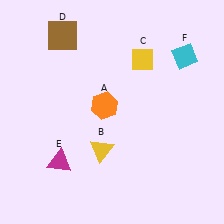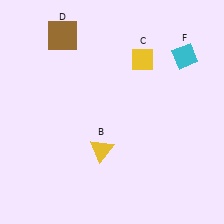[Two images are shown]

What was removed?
The orange hexagon (A), the magenta triangle (E) were removed in Image 2.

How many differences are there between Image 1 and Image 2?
There are 2 differences between the two images.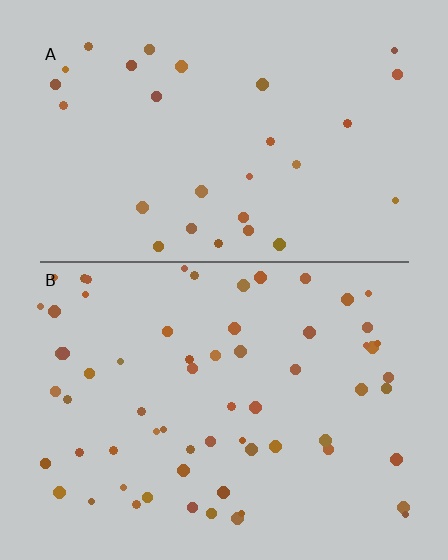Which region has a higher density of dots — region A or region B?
B (the bottom).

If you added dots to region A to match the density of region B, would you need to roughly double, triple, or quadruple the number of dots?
Approximately double.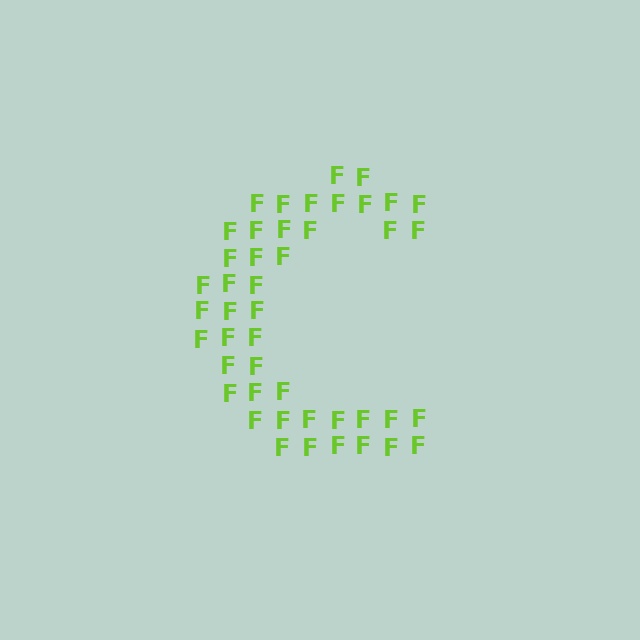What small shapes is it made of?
It is made of small letter F's.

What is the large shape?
The large shape is the letter C.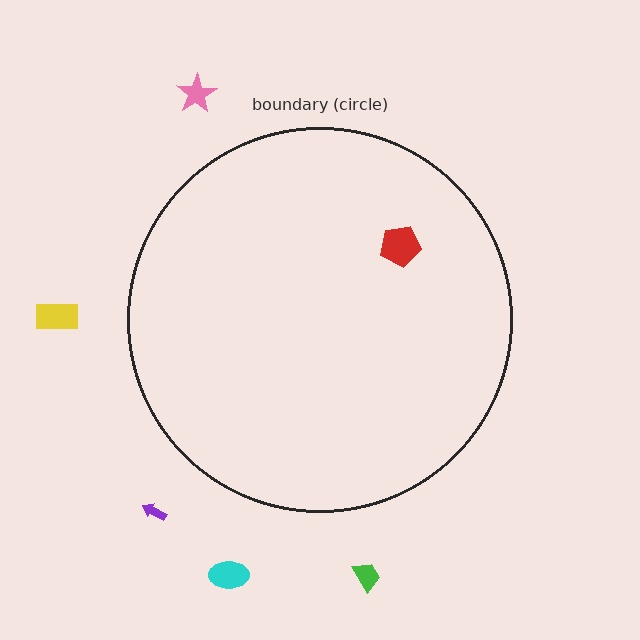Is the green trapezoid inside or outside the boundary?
Outside.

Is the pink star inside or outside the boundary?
Outside.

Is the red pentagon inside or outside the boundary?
Inside.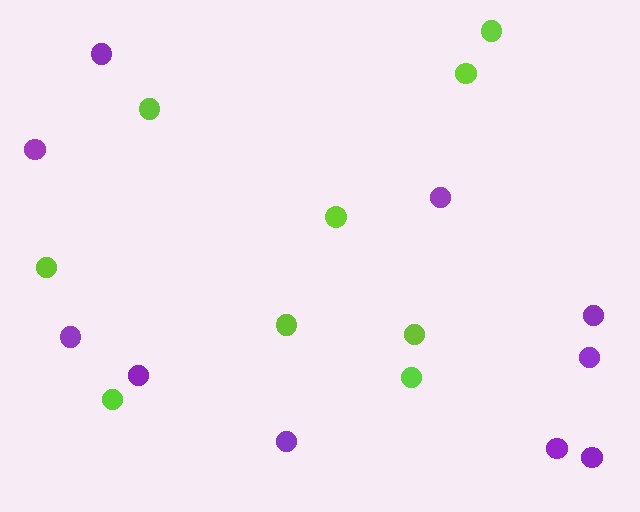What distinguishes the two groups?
There are 2 groups: one group of lime circles (9) and one group of purple circles (10).